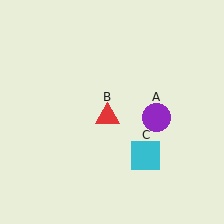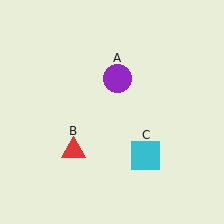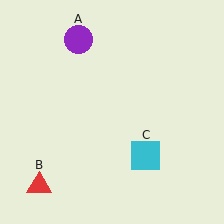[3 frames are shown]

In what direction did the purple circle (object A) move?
The purple circle (object A) moved up and to the left.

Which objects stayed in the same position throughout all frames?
Cyan square (object C) remained stationary.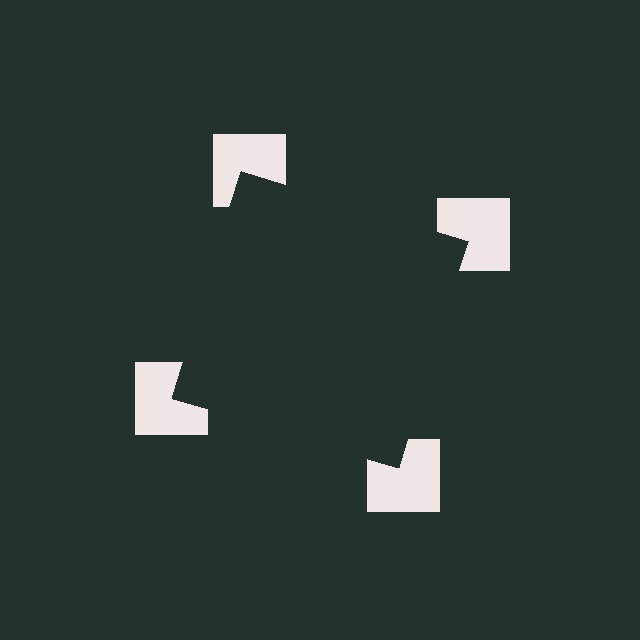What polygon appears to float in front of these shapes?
An illusory square — its edges are inferred from the aligned wedge cuts in the notched squares, not physically drawn.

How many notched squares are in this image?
There are 4 — one at each vertex of the illusory square.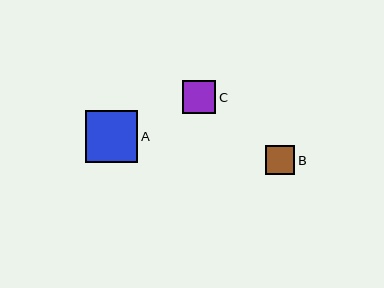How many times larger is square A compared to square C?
Square A is approximately 1.6 times the size of square C.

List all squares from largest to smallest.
From largest to smallest: A, C, B.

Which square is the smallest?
Square B is the smallest with a size of approximately 29 pixels.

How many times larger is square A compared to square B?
Square A is approximately 1.8 times the size of square B.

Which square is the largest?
Square A is the largest with a size of approximately 52 pixels.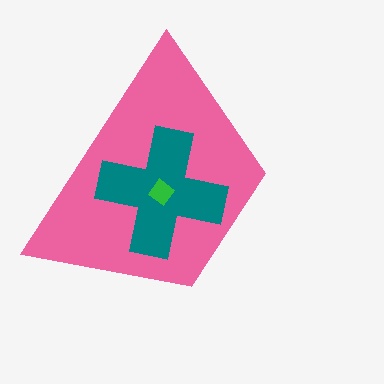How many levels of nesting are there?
3.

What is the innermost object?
The green diamond.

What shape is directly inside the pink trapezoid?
The teal cross.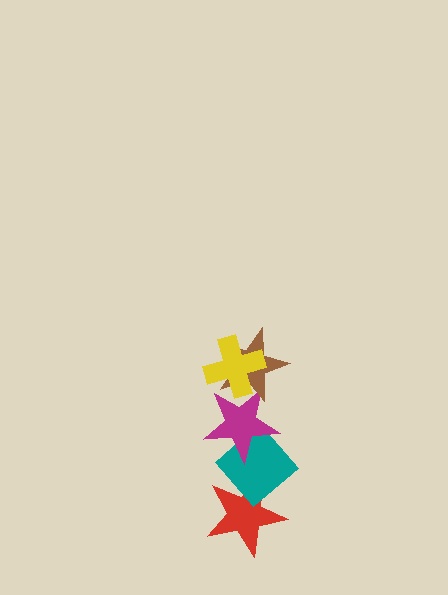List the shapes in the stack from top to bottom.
From top to bottom: the yellow cross, the brown star, the magenta star, the teal diamond, the red star.